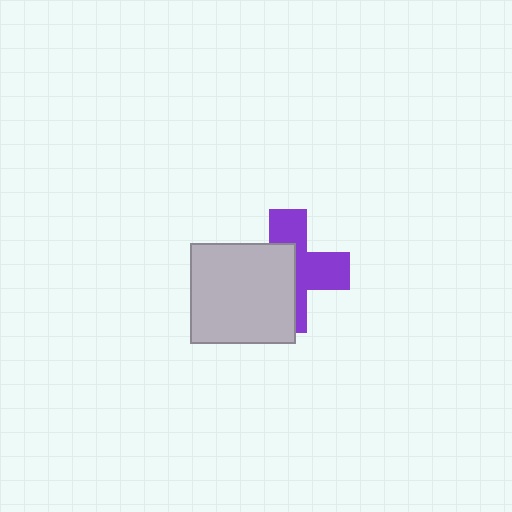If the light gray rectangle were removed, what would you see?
You would see the complete purple cross.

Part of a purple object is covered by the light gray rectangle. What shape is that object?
It is a cross.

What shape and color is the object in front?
The object in front is a light gray rectangle.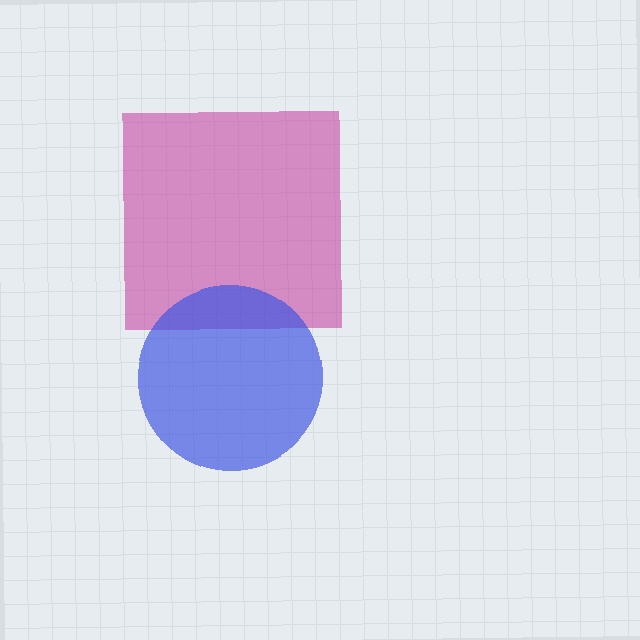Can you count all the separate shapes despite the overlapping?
Yes, there are 2 separate shapes.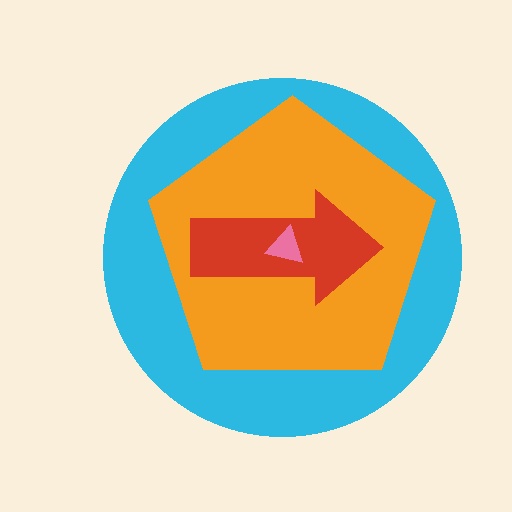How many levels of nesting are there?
4.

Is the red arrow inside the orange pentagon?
Yes.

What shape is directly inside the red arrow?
The pink triangle.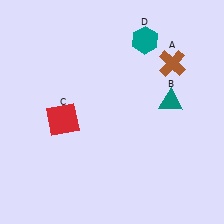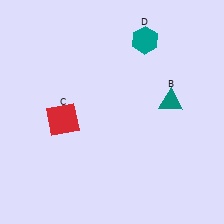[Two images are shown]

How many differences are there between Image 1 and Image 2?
There is 1 difference between the two images.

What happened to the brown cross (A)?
The brown cross (A) was removed in Image 2. It was in the top-right area of Image 1.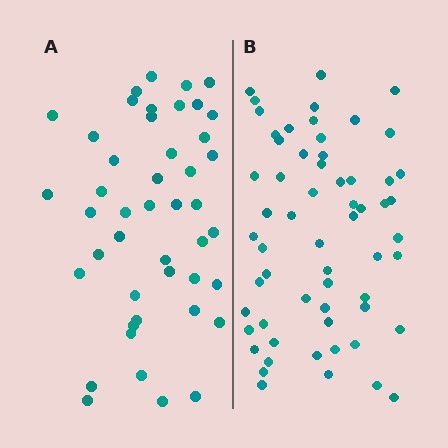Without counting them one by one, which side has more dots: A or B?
Region B (the right region) has more dots.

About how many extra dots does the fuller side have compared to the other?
Region B has approximately 15 more dots than region A.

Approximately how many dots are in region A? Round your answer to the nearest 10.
About 40 dots. (The exact count is 45, which rounds to 40.)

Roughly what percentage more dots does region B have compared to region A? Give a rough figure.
About 35% more.